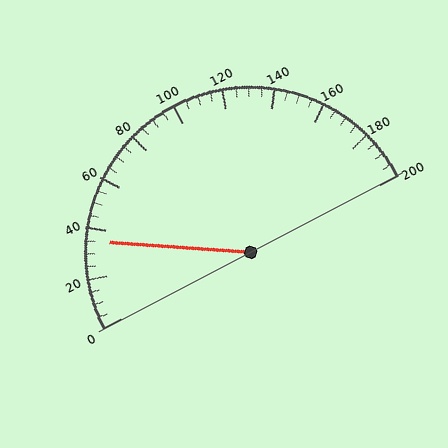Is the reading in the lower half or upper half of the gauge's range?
The reading is in the lower half of the range (0 to 200).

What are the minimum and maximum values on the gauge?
The gauge ranges from 0 to 200.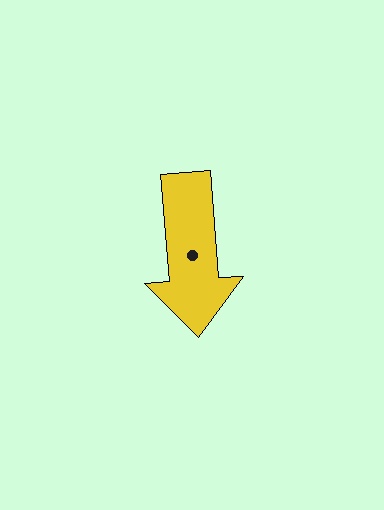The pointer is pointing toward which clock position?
Roughly 6 o'clock.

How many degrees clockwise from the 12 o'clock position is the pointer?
Approximately 176 degrees.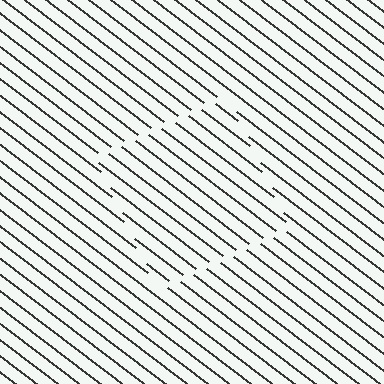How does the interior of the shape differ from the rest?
The interior of the shape contains the same grating, shifted by half a period — the contour is defined by the phase discontinuity where line-ends from the inner and outer gratings abut.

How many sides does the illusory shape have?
4 sides — the line-ends trace a square.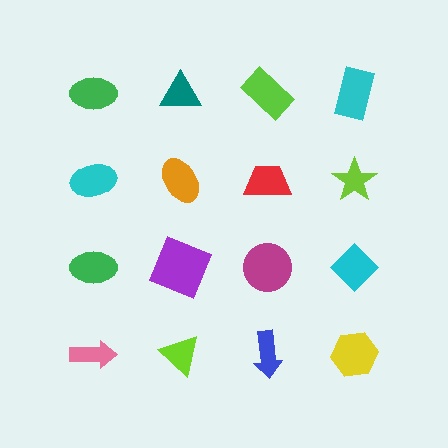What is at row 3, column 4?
A cyan diamond.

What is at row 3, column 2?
A purple square.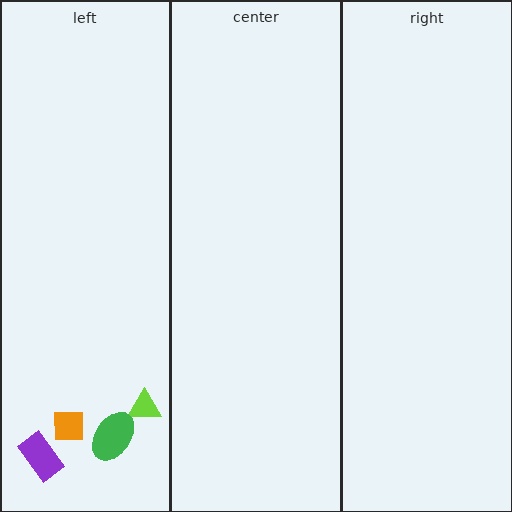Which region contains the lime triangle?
The left region.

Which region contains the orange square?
The left region.